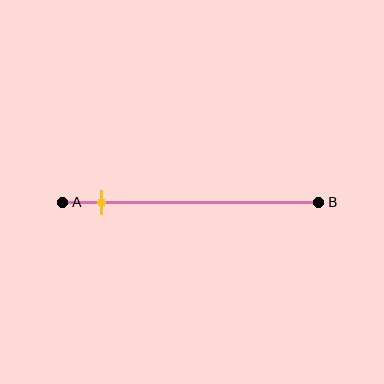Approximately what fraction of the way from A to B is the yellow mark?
The yellow mark is approximately 15% of the way from A to B.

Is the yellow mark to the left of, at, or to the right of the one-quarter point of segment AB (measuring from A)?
The yellow mark is to the left of the one-quarter point of segment AB.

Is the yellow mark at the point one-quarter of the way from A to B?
No, the mark is at about 15% from A, not at the 25% one-quarter point.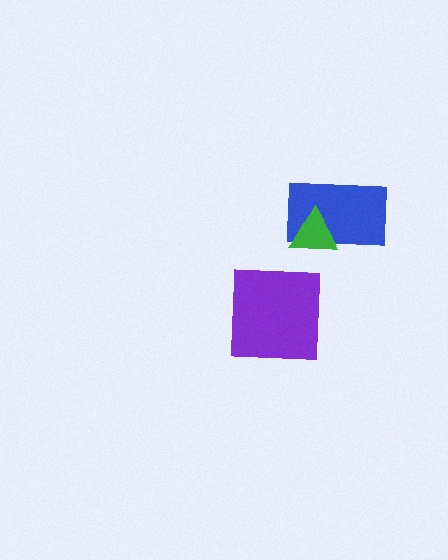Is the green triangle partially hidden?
No, no other shape covers it.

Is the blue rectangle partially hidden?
Yes, it is partially covered by another shape.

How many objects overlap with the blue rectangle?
1 object overlaps with the blue rectangle.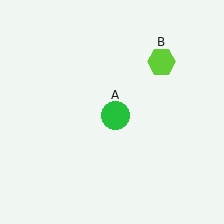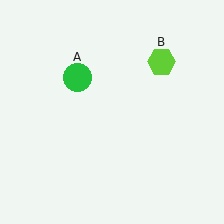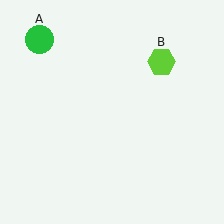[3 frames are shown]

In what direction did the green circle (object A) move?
The green circle (object A) moved up and to the left.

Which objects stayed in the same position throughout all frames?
Lime hexagon (object B) remained stationary.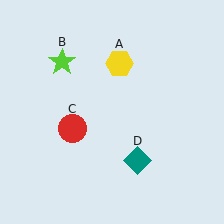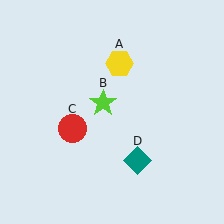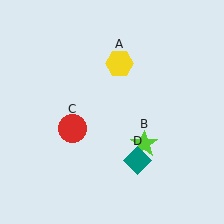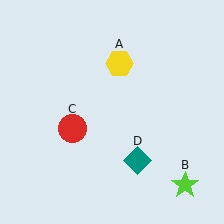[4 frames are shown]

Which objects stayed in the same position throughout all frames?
Yellow hexagon (object A) and red circle (object C) and teal diamond (object D) remained stationary.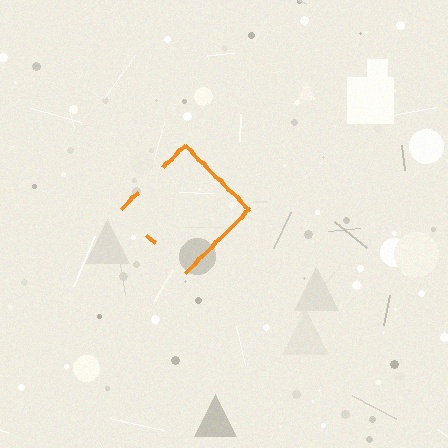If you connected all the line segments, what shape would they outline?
They would outline a diamond.